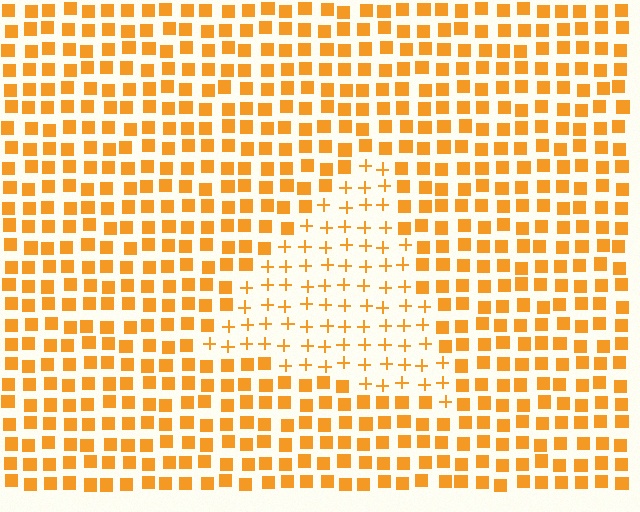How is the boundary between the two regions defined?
The boundary is defined by a change in element shape: plus signs inside vs. squares outside. All elements share the same color and spacing.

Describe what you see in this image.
The image is filled with small orange elements arranged in a uniform grid. A triangle-shaped region contains plus signs, while the surrounding area contains squares. The boundary is defined purely by the change in element shape.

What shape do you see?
I see a triangle.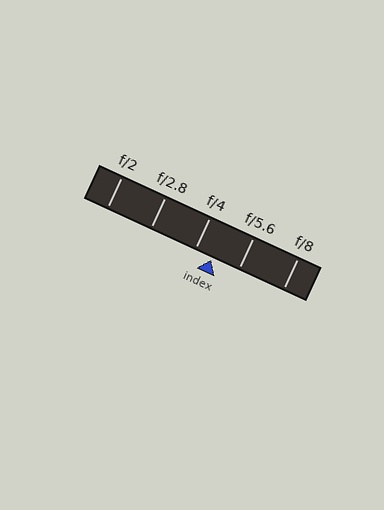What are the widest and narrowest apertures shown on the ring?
The widest aperture shown is f/2 and the narrowest is f/8.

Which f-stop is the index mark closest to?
The index mark is closest to f/4.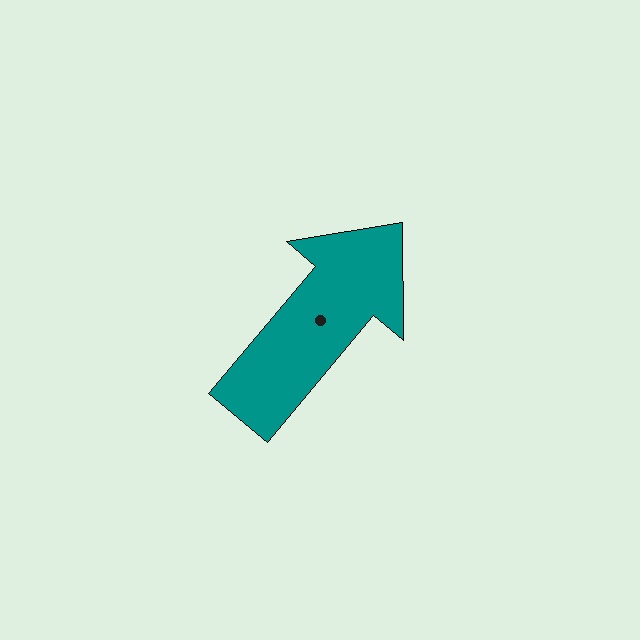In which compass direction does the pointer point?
Northeast.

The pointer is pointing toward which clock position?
Roughly 1 o'clock.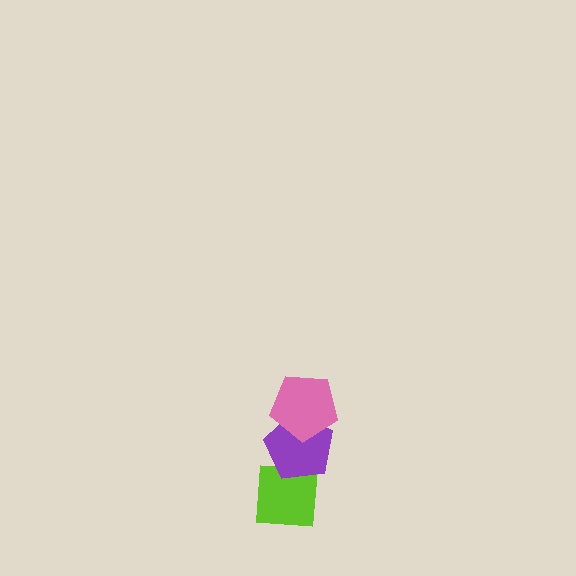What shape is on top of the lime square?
The purple pentagon is on top of the lime square.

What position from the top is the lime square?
The lime square is 3rd from the top.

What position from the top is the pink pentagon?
The pink pentagon is 1st from the top.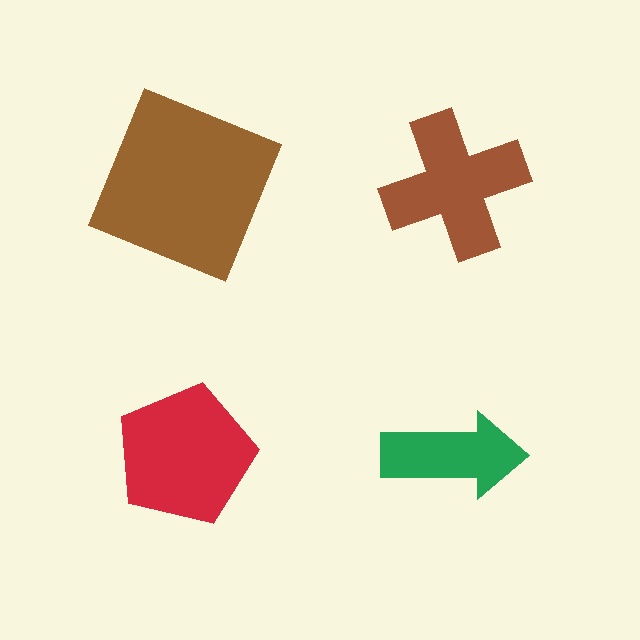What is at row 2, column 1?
A red pentagon.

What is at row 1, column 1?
A brown square.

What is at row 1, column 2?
A brown cross.